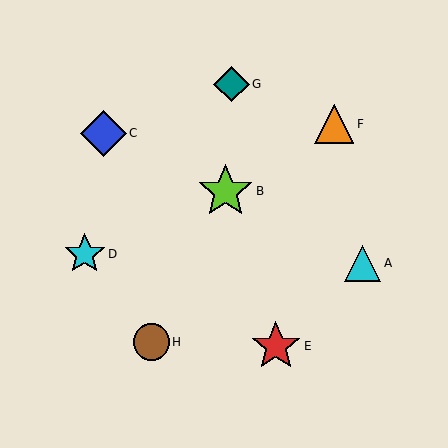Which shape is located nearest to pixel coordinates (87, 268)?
The cyan star (labeled D) at (85, 254) is nearest to that location.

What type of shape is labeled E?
Shape E is a red star.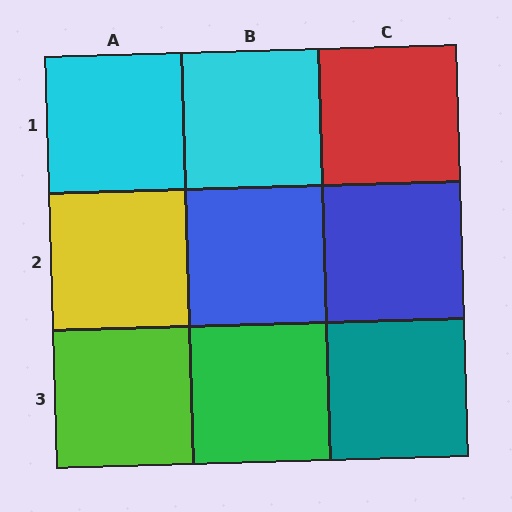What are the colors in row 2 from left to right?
Yellow, blue, blue.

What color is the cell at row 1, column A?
Cyan.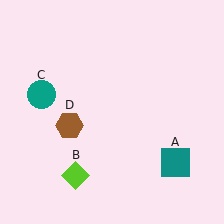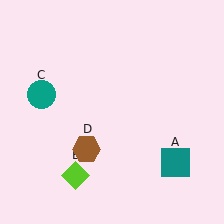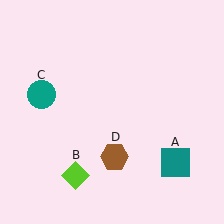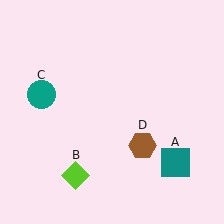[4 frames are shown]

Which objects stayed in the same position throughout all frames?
Teal square (object A) and lime diamond (object B) and teal circle (object C) remained stationary.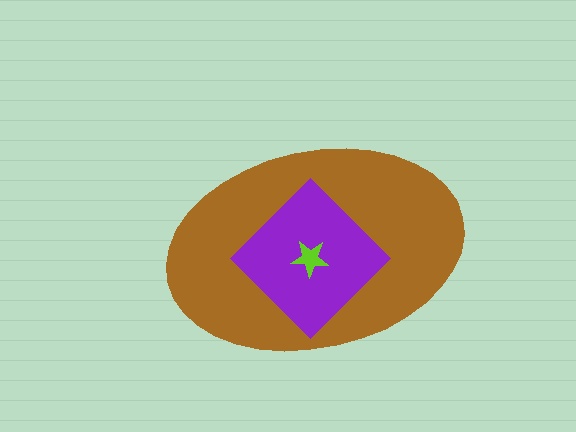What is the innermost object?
The lime star.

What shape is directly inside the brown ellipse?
The purple diamond.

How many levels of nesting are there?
3.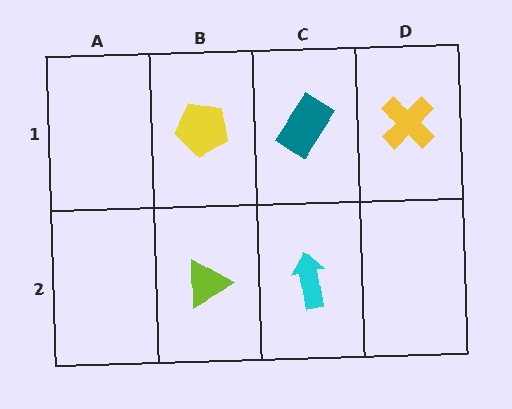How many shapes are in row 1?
3 shapes.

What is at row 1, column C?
A teal rectangle.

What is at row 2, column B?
A lime triangle.